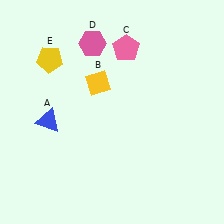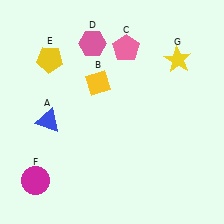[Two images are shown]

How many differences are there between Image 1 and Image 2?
There are 2 differences between the two images.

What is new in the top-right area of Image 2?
A yellow star (G) was added in the top-right area of Image 2.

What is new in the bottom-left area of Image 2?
A magenta circle (F) was added in the bottom-left area of Image 2.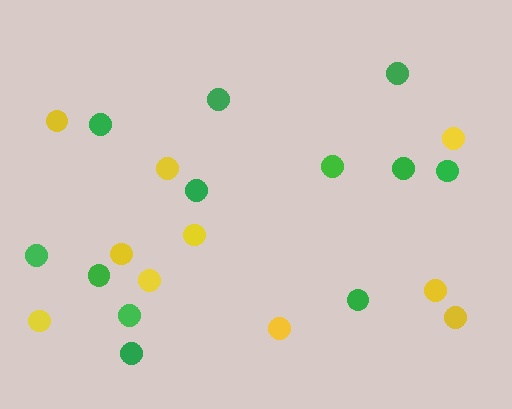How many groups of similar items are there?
There are 2 groups: one group of green circles (12) and one group of yellow circles (10).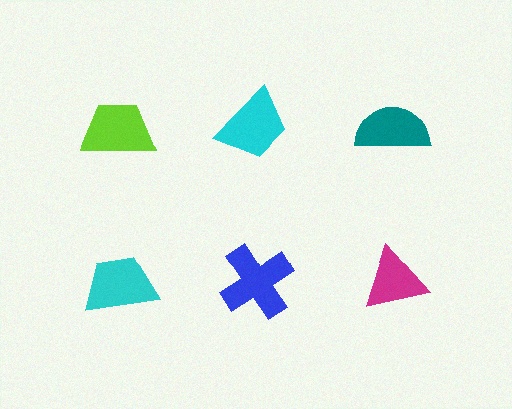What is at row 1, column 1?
A lime trapezoid.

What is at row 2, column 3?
A magenta triangle.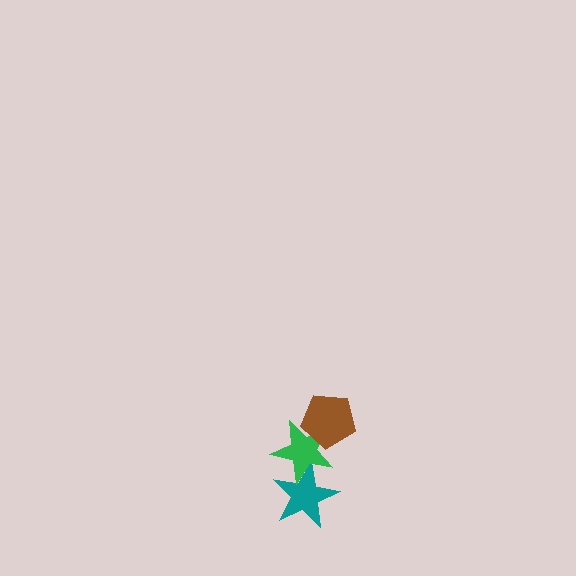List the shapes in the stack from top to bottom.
From top to bottom: the brown pentagon, the green star, the teal star.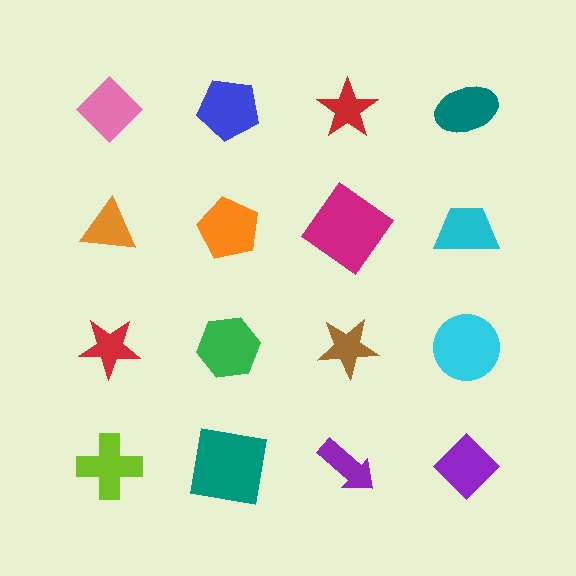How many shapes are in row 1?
4 shapes.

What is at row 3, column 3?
A brown star.